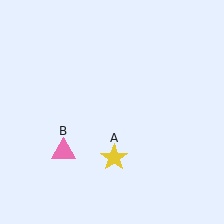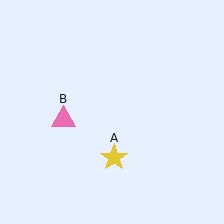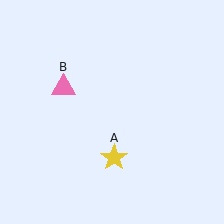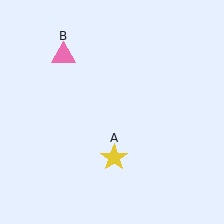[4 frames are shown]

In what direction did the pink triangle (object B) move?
The pink triangle (object B) moved up.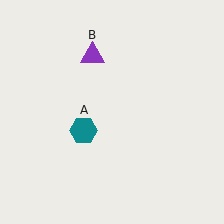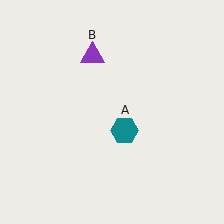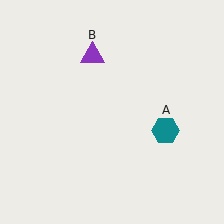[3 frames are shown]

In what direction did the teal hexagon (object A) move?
The teal hexagon (object A) moved right.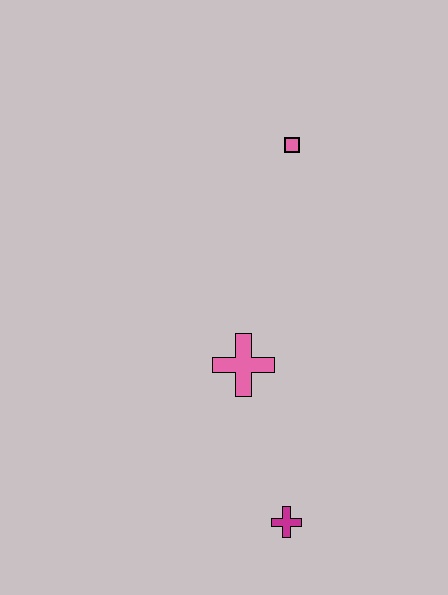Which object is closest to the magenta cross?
The pink cross is closest to the magenta cross.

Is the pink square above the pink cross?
Yes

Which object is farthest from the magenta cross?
The pink square is farthest from the magenta cross.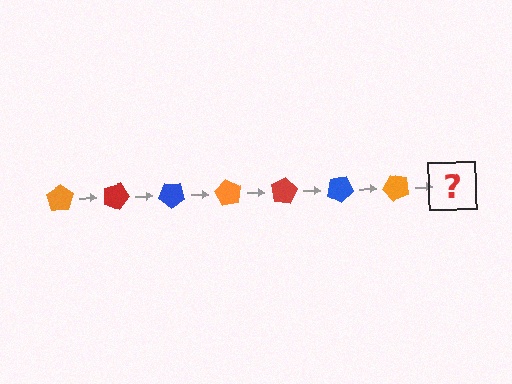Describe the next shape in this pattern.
It should be a red pentagon, rotated 140 degrees from the start.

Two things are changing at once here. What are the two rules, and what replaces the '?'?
The two rules are that it rotates 20 degrees each step and the color cycles through orange, red, and blue. The '?' should be a red pentagon, rotated 140 degrees from the start.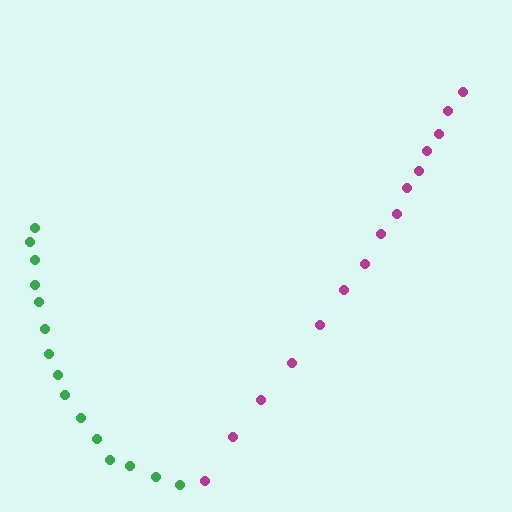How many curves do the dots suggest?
There are 2 distinct paths.